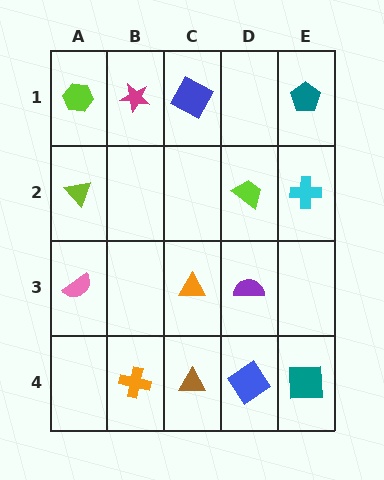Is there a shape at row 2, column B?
No, that cell is empty.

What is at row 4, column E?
A teal square.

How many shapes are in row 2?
3 shapes.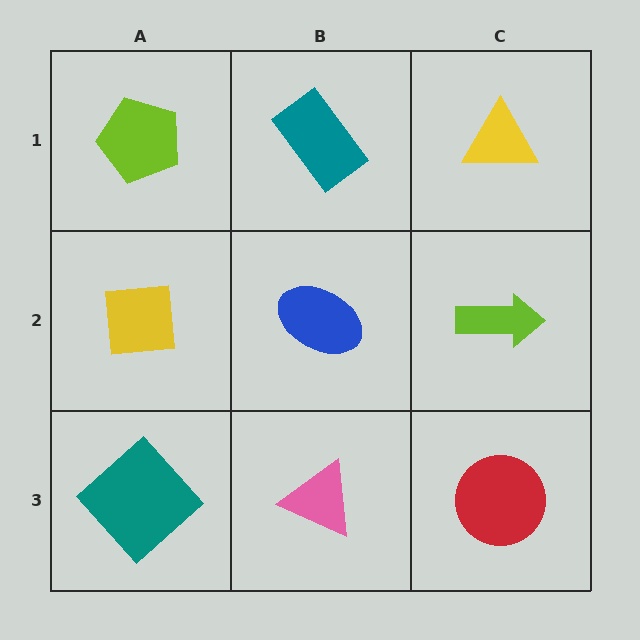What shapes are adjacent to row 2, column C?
A yellow triangle (row 1, column C), a red circle (row 3, column C), a blue ellipse (row 2, column B).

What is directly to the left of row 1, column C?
A teal rectangle.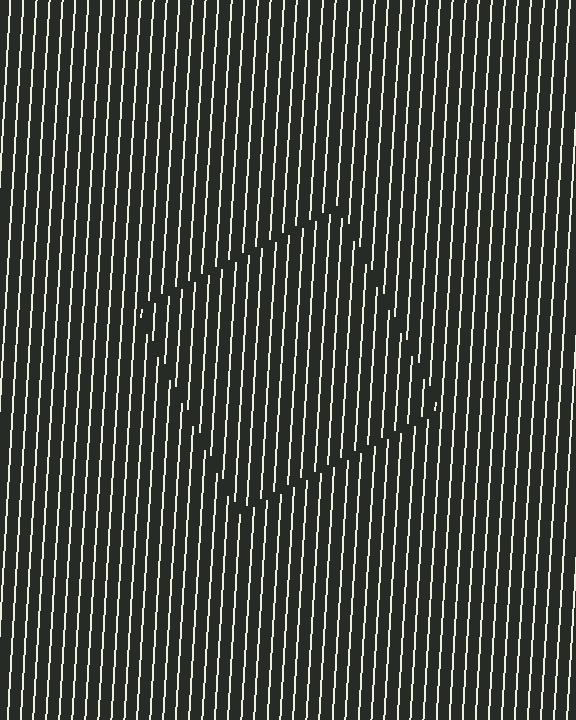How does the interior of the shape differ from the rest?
The interior of the shape contains the same grating, shifted by half a period — the contour is defined by the phase discontinuity where line-ends from the inner and outer gratings abut.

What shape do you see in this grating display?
An illusory square. The interior of the shape contains the same grating, shifted by half a period — the contour is defined by the phase discontinuity where line-ends from the inner and outer gratings abut.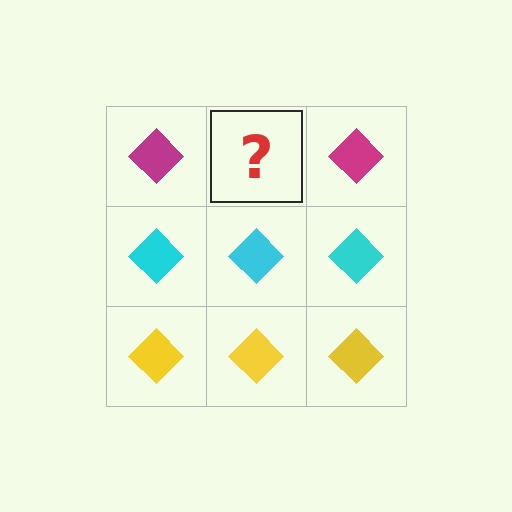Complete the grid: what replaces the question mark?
The question mark should be replaced with a magenta diamond.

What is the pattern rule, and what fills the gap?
The rule is that each row has a consistent color. The gap should be filled with a magenta diamond.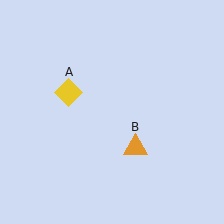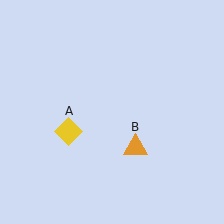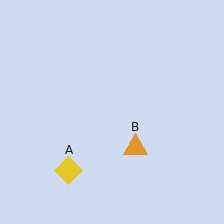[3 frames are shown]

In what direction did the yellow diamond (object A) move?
The yellow diamond (object A) moved down.